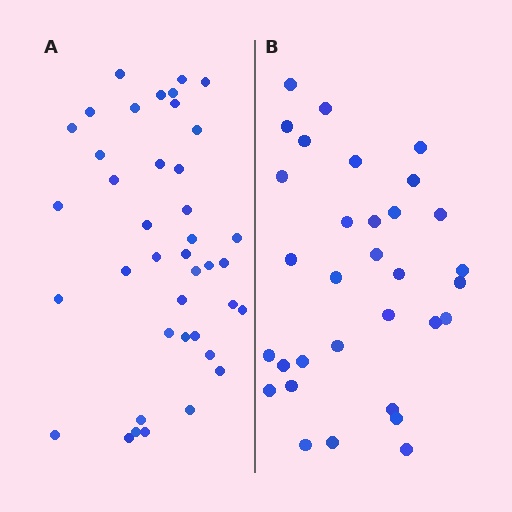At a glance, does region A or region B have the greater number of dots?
Region A (the left region) has more dots.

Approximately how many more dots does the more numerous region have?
Region A has roughly 8 or so more dots than region B.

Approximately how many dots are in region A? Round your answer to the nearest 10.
About 40 dots.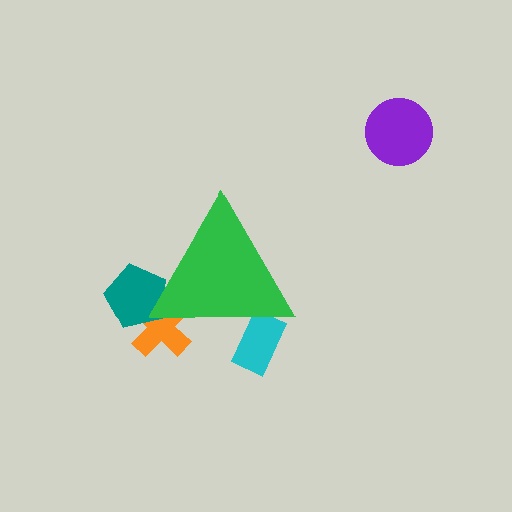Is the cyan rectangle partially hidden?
Yes, the cyan rectangle is partially hidden behind the green triangle.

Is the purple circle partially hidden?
No, the purple circle is fully visible.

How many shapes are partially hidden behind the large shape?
4 shapes are partially hidden.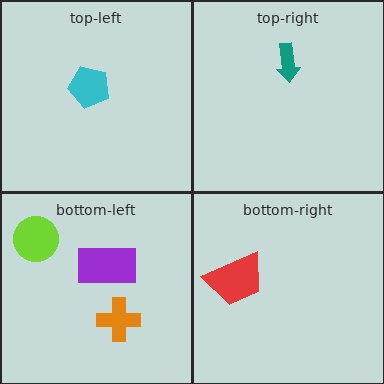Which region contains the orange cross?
The bottom-left region.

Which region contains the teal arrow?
The top-right region.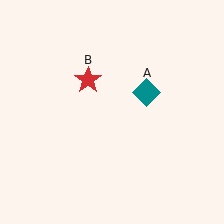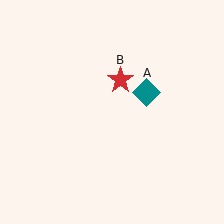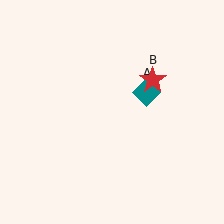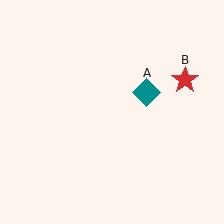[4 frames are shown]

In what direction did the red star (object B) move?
The red star (object B) moved right.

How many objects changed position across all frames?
1 object changed position: red star (object B).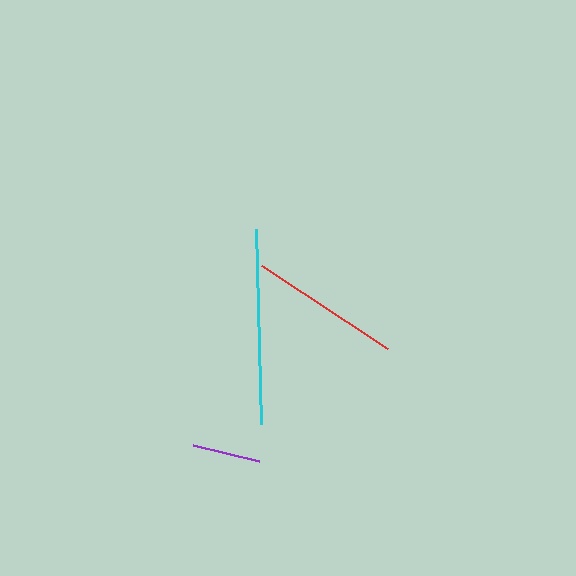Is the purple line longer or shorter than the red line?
The red line is longer than the purple line.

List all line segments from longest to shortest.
From longest to shortest: cyan, red, purple.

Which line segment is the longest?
The cyan line is the longest at approximately 195 pixels.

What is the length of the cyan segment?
The cyan segment is approximately 195 pixels long.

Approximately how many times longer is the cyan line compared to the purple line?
The cyan line is approximately 2.9 times the length of the purple line.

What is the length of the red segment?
The red segment is approximately 151 pixels long.